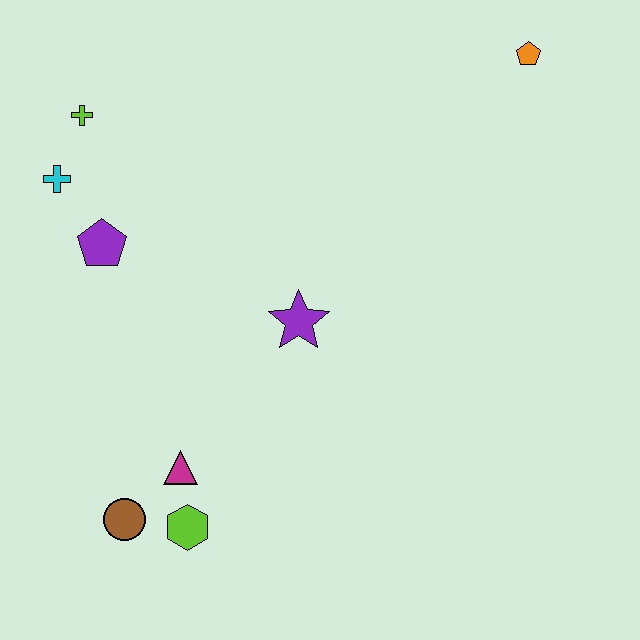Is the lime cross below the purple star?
No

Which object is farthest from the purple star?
The orange pentagon is farthest from the purple star.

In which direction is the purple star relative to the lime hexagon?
The purple star is above the lime hexagon.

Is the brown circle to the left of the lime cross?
No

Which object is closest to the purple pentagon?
The cyan cross is closest to the purple pentagon.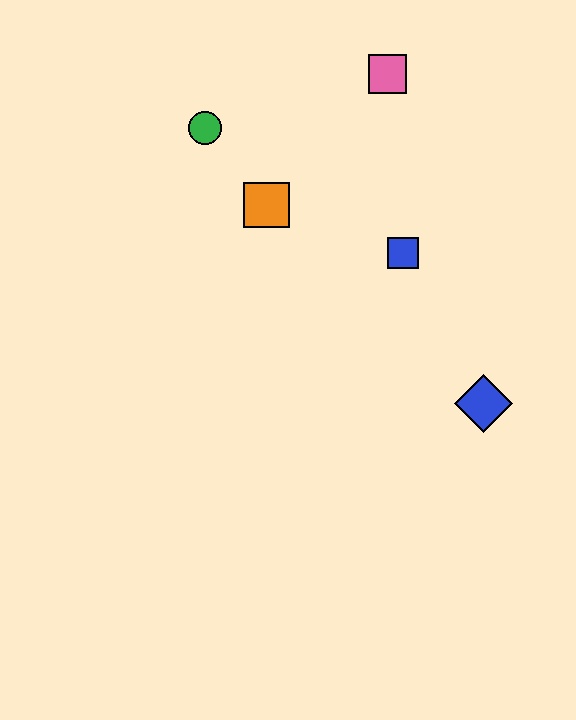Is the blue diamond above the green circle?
No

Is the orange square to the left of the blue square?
Yes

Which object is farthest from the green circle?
The blue diamond is farthest from the green circle.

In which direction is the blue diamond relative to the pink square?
The blue diamond is below the pink square.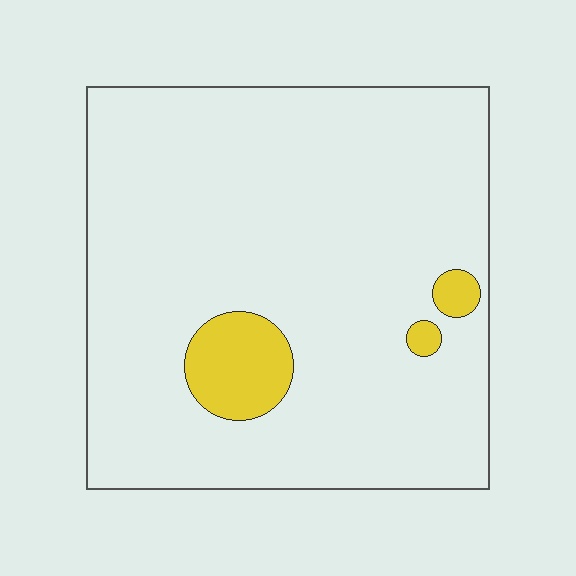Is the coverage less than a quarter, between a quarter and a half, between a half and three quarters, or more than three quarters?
Less than a quarter.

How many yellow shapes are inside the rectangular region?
3.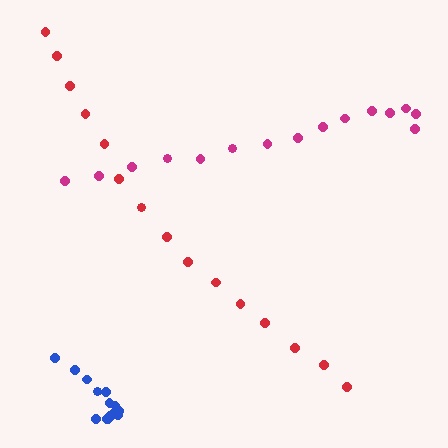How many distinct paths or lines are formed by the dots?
There are 3 distinct paths.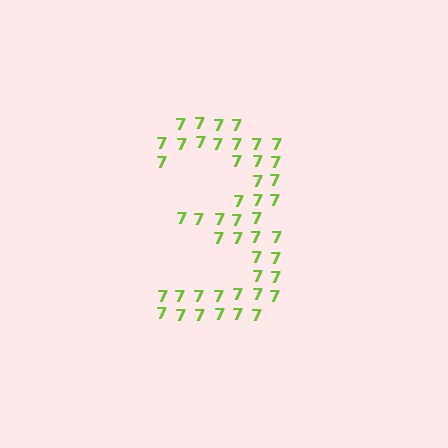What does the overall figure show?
The overall figure shows the digit 3.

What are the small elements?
The small elements are digit 7's.